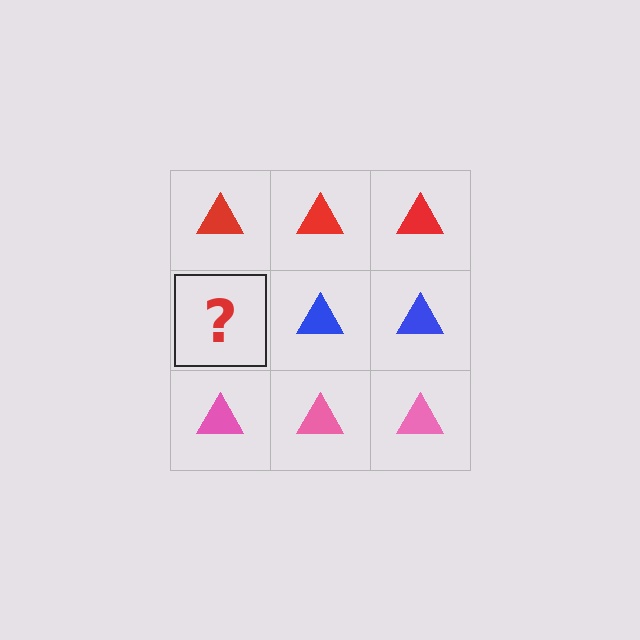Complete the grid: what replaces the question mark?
The question mark should be replaced with a blue triangle.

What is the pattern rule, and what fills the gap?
The rule is that each row has a consistent color. The gap should be filled with a blue triangle.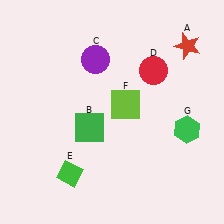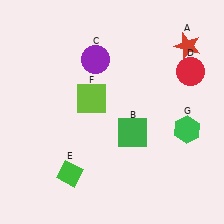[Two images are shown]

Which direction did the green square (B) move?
The green square (B) moved right.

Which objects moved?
The objects that moved are: the green square (B), the red circle (D), the lime square (F).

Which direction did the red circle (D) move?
The red circle (D) moved right.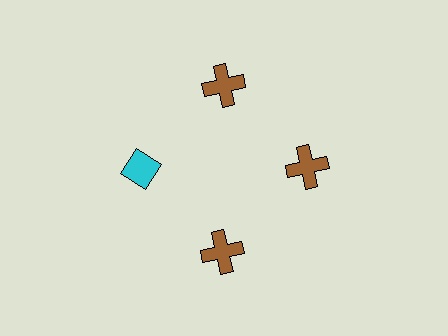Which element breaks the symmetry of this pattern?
The cyan diamond at roughly the 9 o'clock position breaks the symmetry. All other shapes are brown crosses.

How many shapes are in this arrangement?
There are 4 shapes arranged in a ring pattern.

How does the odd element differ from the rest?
It differs in both color (cyan instead of brown) and shape (diamond instead of cross).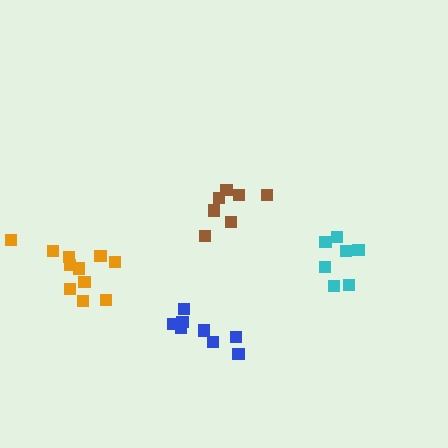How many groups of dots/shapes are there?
There are 4 groups.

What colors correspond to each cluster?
The clusters are colored: orange, cyan, blue, brown.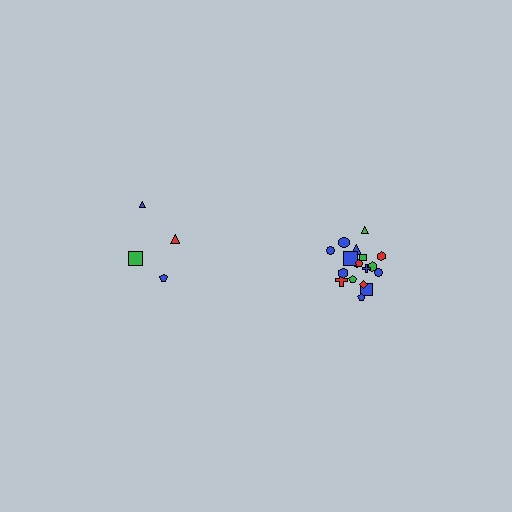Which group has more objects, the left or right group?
The right group.